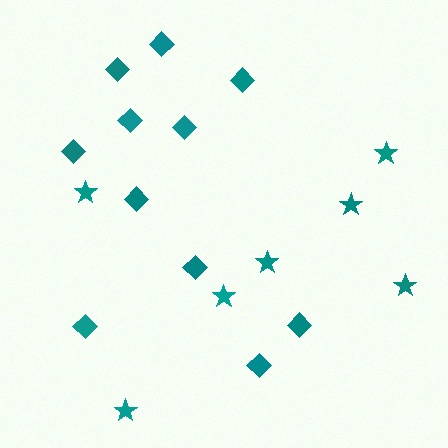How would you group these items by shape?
There are 2 groups: one group of stars (7) and one group of diamonds (11).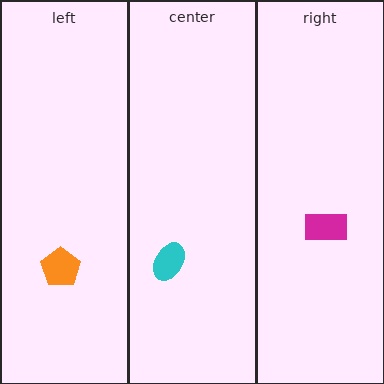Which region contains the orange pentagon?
The left region.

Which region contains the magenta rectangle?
The right region.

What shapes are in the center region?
The cyan ellipse.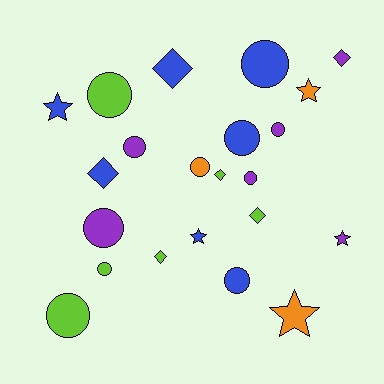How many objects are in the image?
There are 22 objects.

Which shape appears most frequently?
Circle, with 11 objects.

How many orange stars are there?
There are 2 orange stars.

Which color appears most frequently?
Blue, with 7 objects.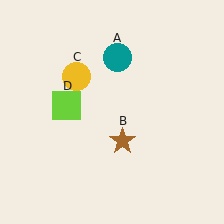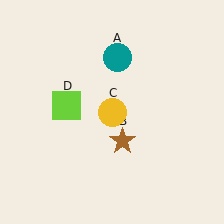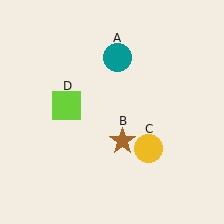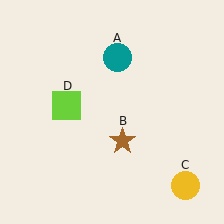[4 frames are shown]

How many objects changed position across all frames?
1 object changed position: yellow circle (object C).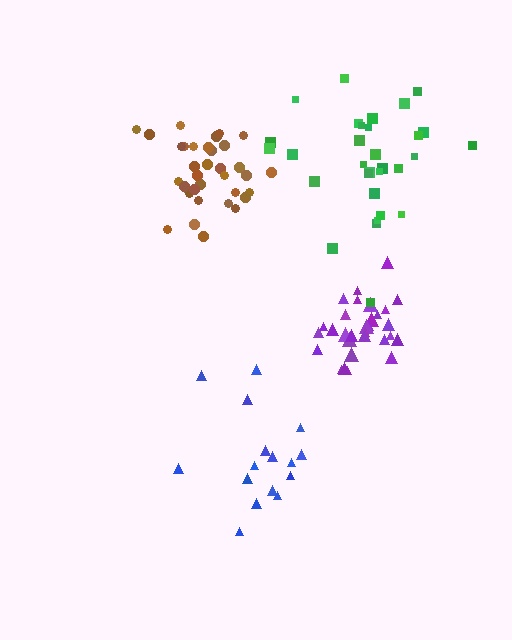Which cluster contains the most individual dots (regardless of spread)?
Brown (35).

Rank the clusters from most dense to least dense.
purple, brown, green, blue.